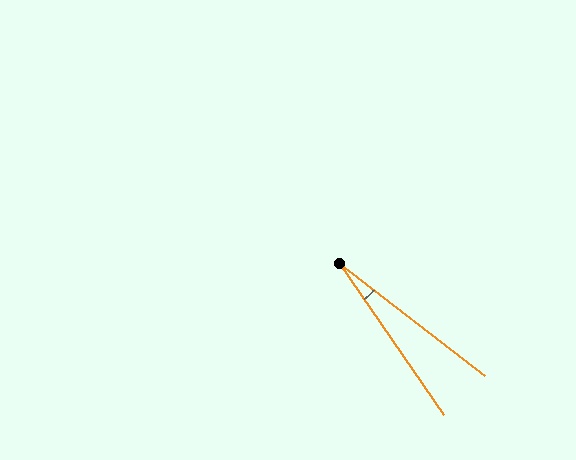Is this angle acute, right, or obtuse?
It is acute.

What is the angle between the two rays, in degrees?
Approximately 18 degrees.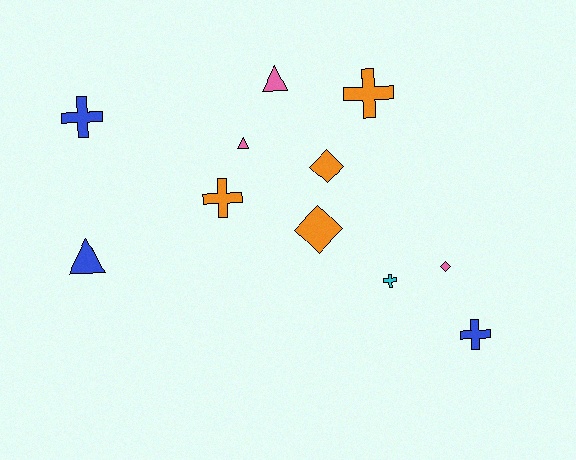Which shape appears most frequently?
Cross, with 5 objects.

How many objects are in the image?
There are 11 objects.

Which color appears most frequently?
Orange, with 4 objects.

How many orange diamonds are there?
There are 2 orange diamonds.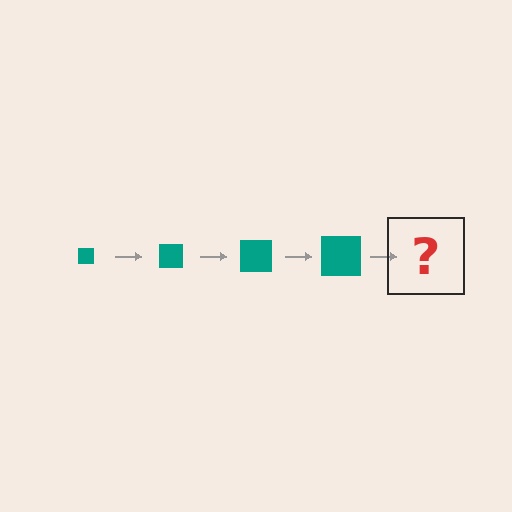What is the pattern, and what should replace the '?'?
The pattern is that the square gets progressively larger each step. The '?' should be a teal square, larger than the previous one.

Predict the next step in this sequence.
The next step is a teal square, larger than the previous one.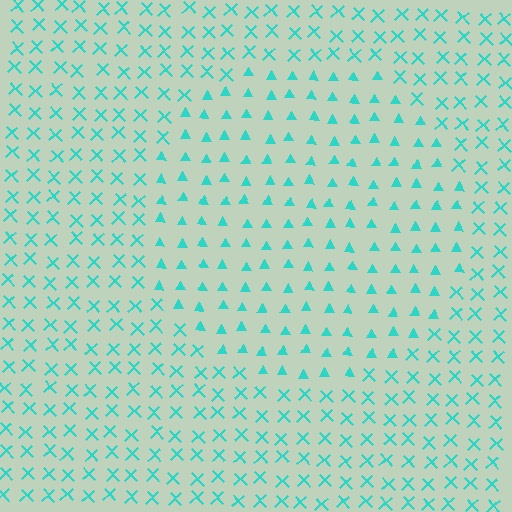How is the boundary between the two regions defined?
The boundary is defined by a change in element shape: triangles inside vs. X marks outside. All elements share the same color and spacing.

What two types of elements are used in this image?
The image uses triangles inside the circle region and X marks outside it.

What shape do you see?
I see a circle.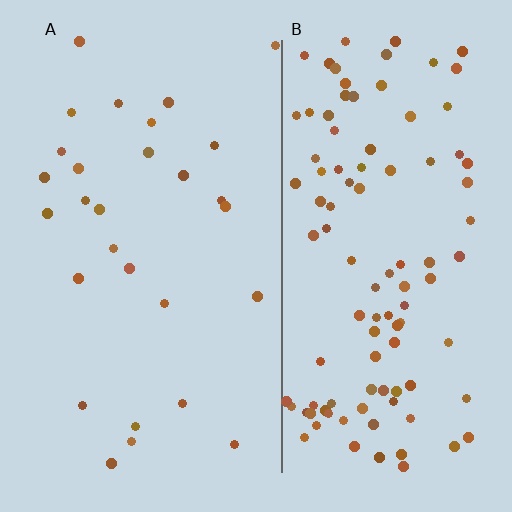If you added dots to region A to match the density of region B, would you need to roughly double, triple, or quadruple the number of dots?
Approximately quadruple.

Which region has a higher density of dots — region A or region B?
B (the right).